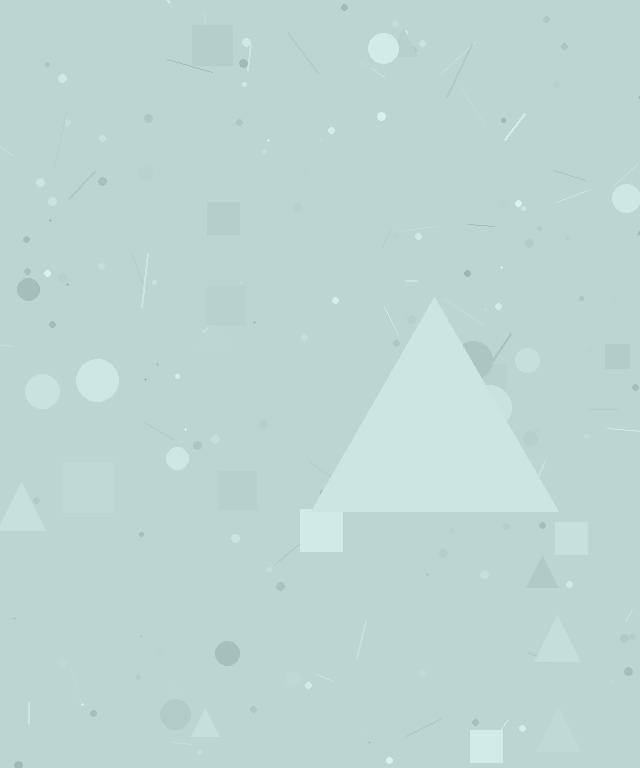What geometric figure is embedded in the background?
A triangle is embedded in the background.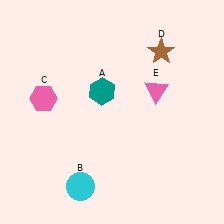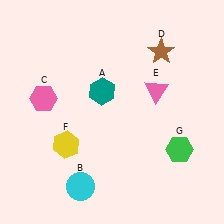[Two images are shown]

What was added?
A yellow hexagon (F), a green hexagon (G) were added in Image 2.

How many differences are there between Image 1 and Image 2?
There are 2 differences between the two images.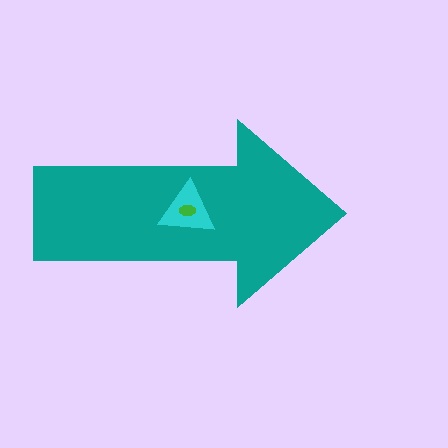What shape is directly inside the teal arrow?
The cyan triangle.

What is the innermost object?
The green ellipse.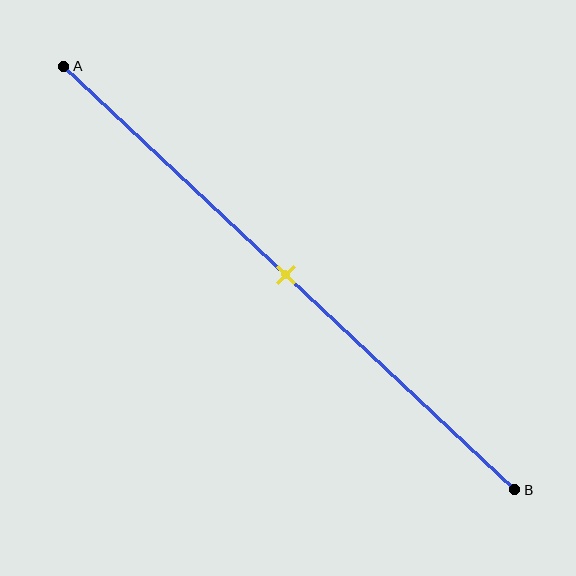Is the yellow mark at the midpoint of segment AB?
Yes, the mark is approximately at the midpoint.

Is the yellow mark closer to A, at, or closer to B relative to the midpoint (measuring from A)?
The yellow mark is approximately at the midpoint of segment AB.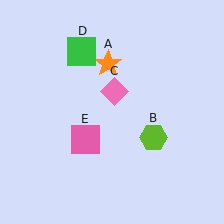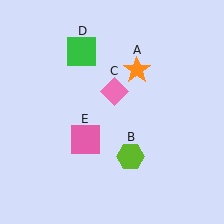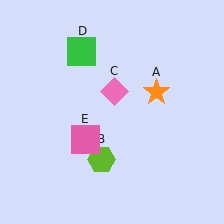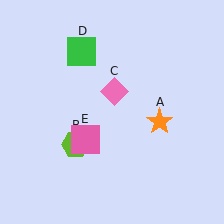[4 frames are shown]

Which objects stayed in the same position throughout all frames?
Pink diamond (object C) and green square (object D) and pink square (object E) remained stationary.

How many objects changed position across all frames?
2 objects changed position: orange star (object A), lime hexagon (object B).